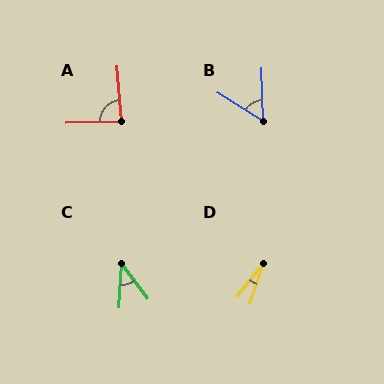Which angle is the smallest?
D, at approximately 21 degrees.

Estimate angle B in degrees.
Approximately 56 degrees.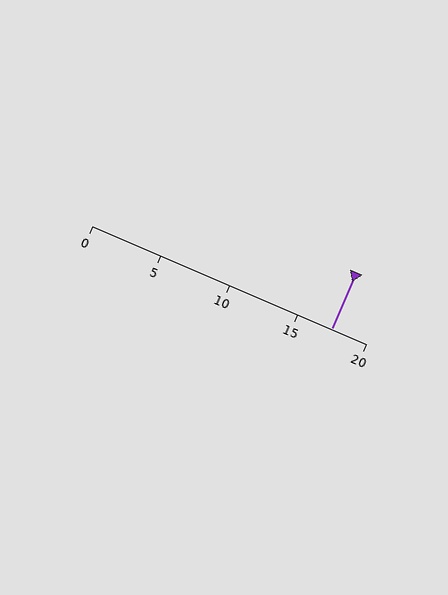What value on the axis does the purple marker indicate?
The marker indicates approximately 17.5.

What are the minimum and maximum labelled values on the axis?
The axis runs from 0 to 20.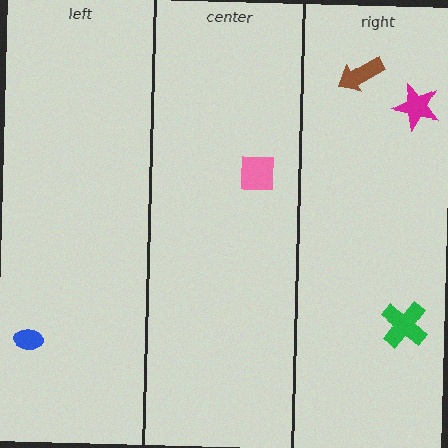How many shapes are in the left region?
1.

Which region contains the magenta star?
The right region.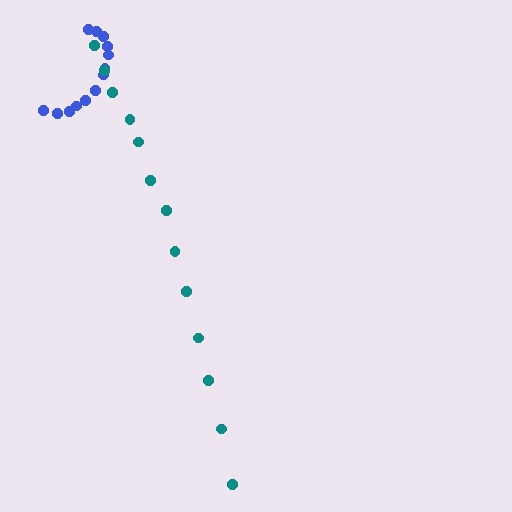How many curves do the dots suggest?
There are 2 distinct paths.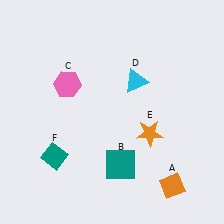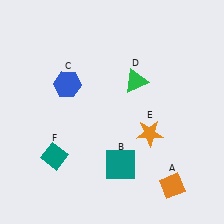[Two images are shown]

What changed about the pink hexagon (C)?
In Image 1, C is pink. In Image 2, it changed to blue.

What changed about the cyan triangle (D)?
In Image 1, D is cyan. In Image 2, it changed to green.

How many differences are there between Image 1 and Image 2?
There are 2 differences between the two images.